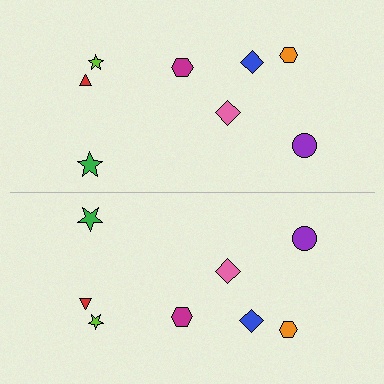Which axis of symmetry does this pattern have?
The pattern has a horizontal axis of symmetry running through the center of the image.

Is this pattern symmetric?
Yes, this pattern has bilateral (reflection) symmetry.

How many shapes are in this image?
There are 16 shapes in this image.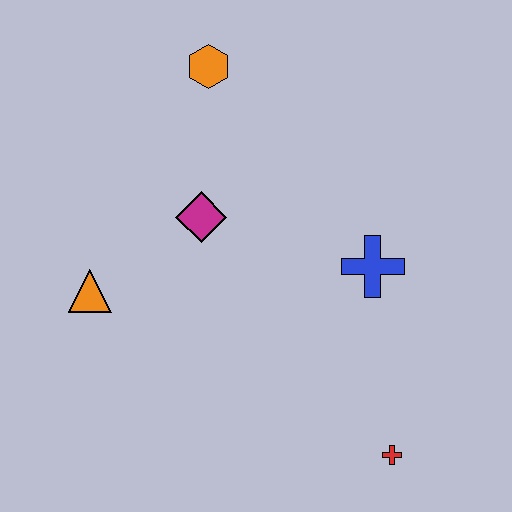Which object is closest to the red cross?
The blue cross is closest to the red cross.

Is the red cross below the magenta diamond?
Yes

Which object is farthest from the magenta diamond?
The red cross is farthest from the magenta diamond.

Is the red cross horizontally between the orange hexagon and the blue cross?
No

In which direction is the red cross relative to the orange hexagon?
The red cross is below the orange hexagon.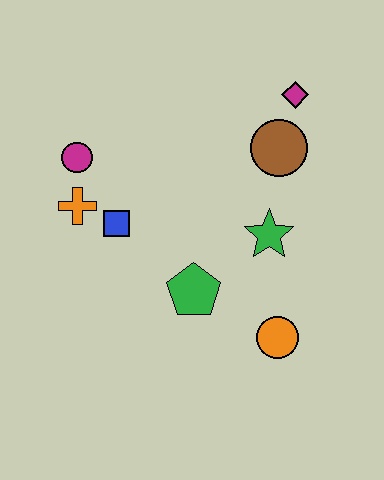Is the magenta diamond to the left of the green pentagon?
No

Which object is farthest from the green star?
The magenta circle is farthest from the green star.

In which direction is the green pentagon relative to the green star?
The green pentagon is to the left of the green star.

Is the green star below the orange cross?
Yes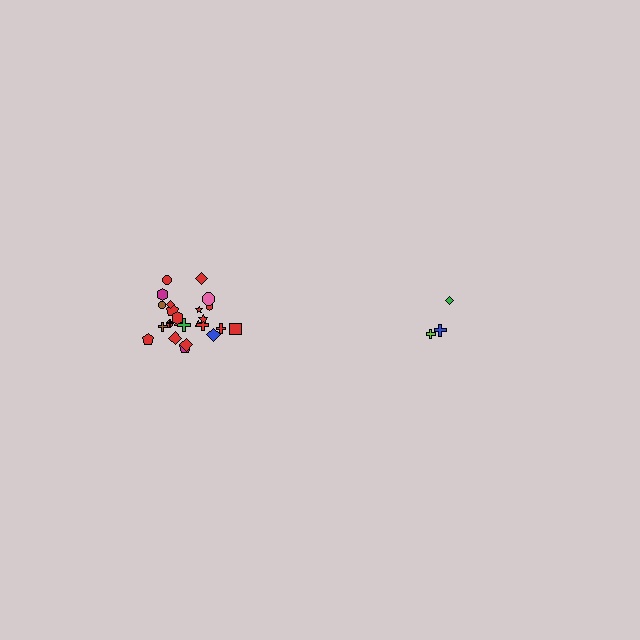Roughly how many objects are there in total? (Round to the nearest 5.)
Roughly 30 objects in total.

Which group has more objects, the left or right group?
The left group.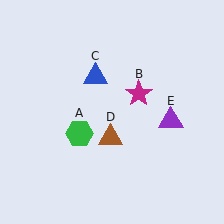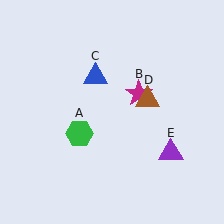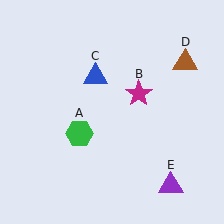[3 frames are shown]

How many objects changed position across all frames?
2 objects changed position: brown triangle (object D), purple triangle (object E).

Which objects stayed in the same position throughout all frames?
Green hexagon (object A) and magenta star (object B) and blue triangle (object C) remained stationary.